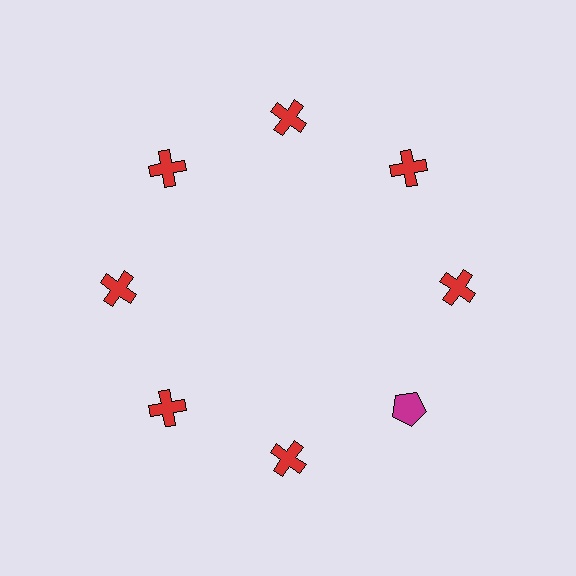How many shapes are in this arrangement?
There are 8 shapes arranged in a ring pattern.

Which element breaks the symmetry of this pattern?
The magenta pentagon at roughly the 4 o'clock position breaks the symmetry. All other shapes are red crosses.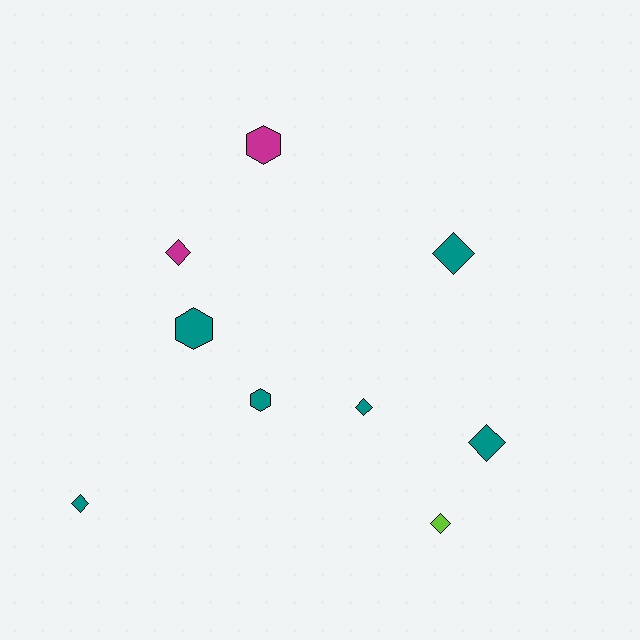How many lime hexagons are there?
There are no lime hexagons.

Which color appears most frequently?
Teal, with 6 objects.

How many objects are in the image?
There are 9 objects.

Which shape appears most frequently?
Diamond, with 6 objects.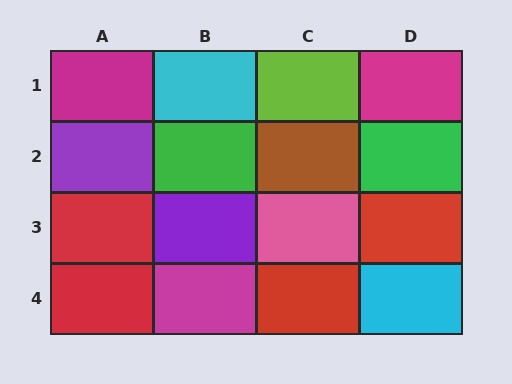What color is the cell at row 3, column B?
Purple.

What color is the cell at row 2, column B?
Green.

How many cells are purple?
2 cells are purple.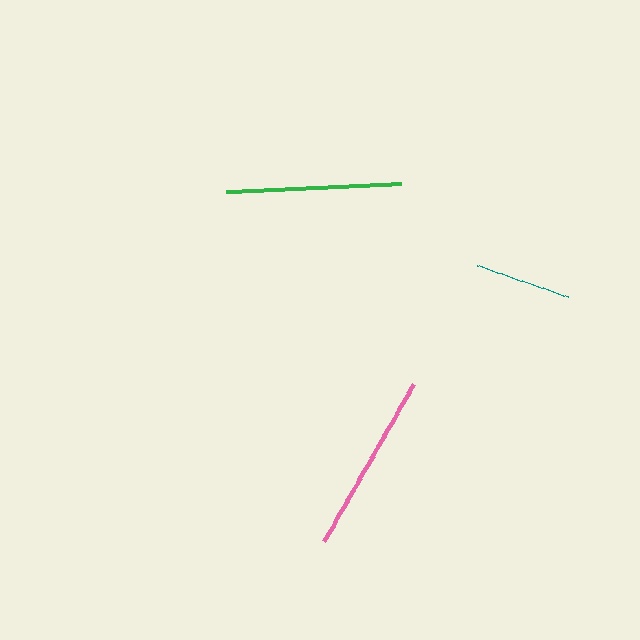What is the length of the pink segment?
The pink segment is approximately 181 pixels long.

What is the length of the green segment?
The green segment is approximately 175 pixels long.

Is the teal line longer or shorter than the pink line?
The pink line is longer than the teal line.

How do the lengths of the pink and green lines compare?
The pink and green lines are approximately the same length.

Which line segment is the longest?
The pink line is the longest at approximately 181 pixels.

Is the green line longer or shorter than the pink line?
The pink line is longer than the green line.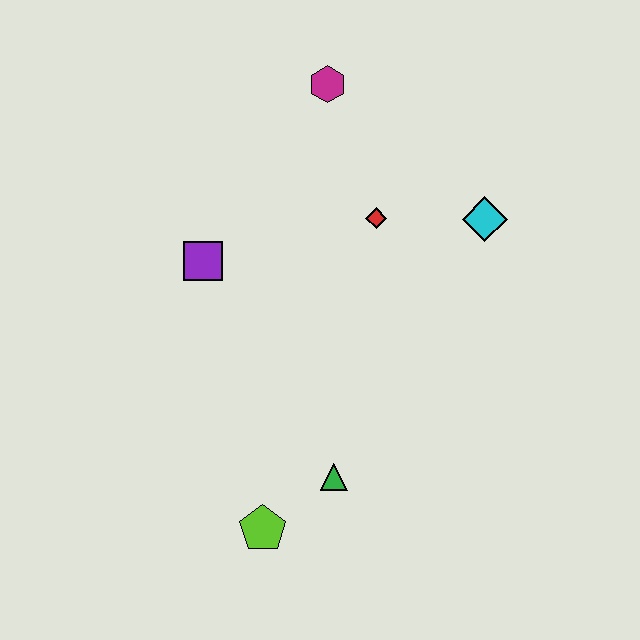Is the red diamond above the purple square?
Yes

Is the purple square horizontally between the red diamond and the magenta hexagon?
No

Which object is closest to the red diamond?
The cyan diamond is closest to the red diamond.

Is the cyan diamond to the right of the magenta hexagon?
Yes